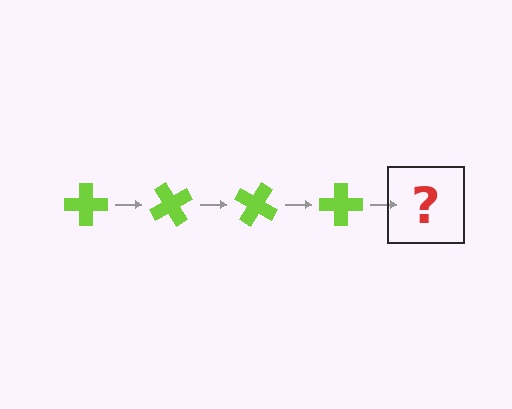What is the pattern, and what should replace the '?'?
The pattern is that the cross rotates 60 degrees each step. The '?' should be a lime cross rotated 240 degrees.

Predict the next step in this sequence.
The next step is a lime cross rotated 240 degrees.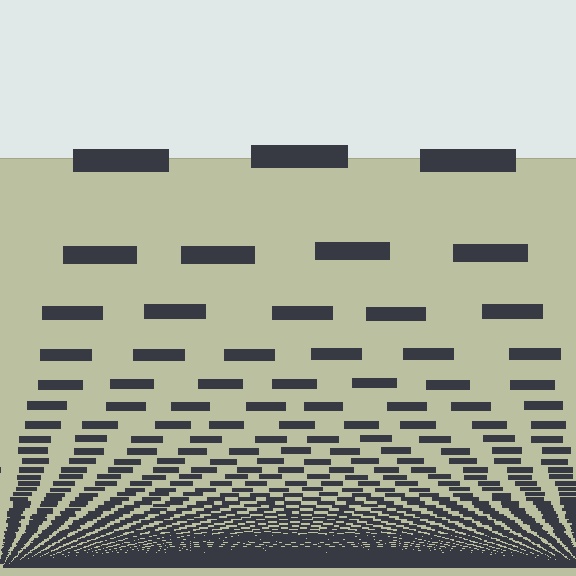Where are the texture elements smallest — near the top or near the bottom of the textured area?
Near the bottom.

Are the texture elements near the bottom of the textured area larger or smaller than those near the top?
Smaller. The gradient is inverted — elements near the bottom are smaller and denser.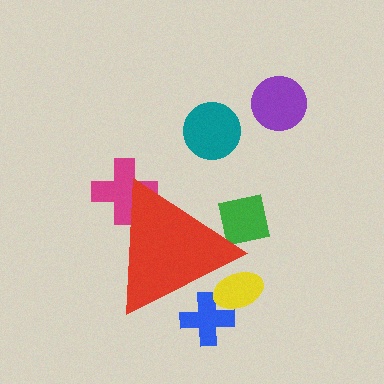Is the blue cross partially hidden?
Yes, the blue cross is partially hidden behind the red triangle.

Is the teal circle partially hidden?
No, the teal circle is fully visible.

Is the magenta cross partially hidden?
Yes, the magenta cross is partially hidden behind the red triangle.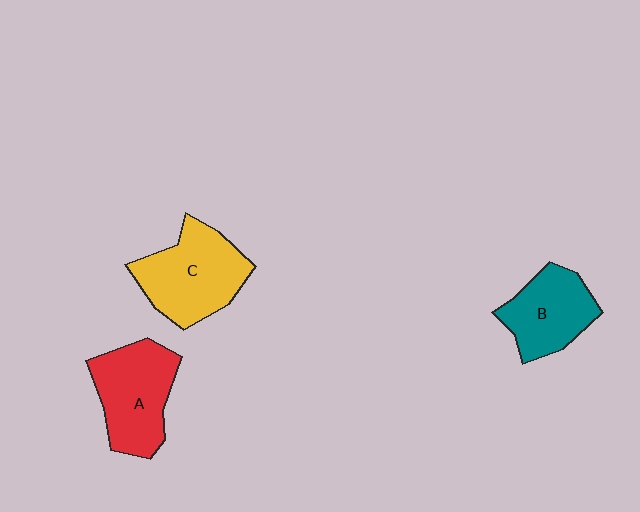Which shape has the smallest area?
Shape B (teal).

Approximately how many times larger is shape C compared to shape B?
Approximately 1.3 times.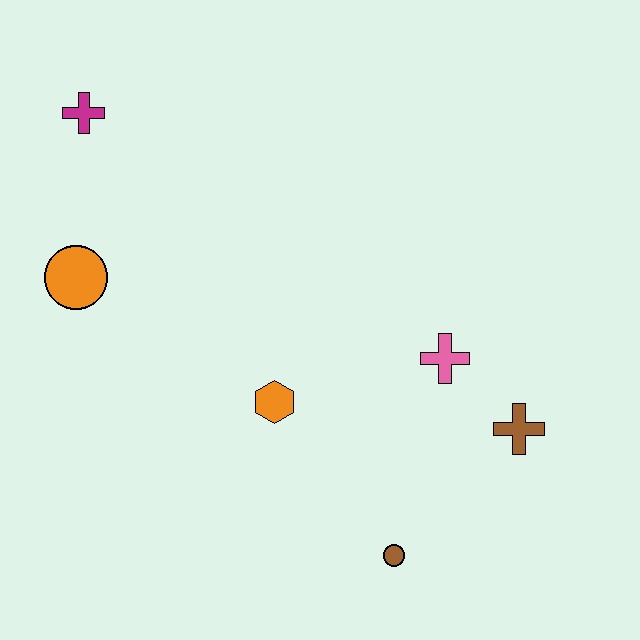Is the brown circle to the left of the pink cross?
Yes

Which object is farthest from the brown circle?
The magenta cross is farthest from the brown circle.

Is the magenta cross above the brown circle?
Yes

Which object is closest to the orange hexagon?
The pink cross is closest to the orange hexagon.